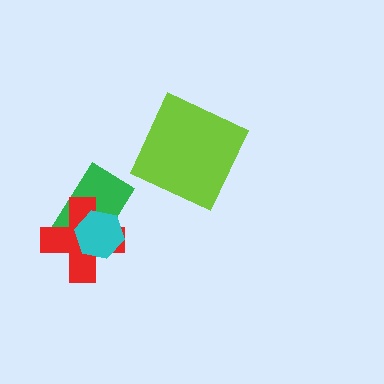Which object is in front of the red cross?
The cyan hexagon is in front of the red cross.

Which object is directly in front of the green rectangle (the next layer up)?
The red cross is directly in front of the green rectangle.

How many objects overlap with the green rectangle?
2 objects overlap with the green rectangle.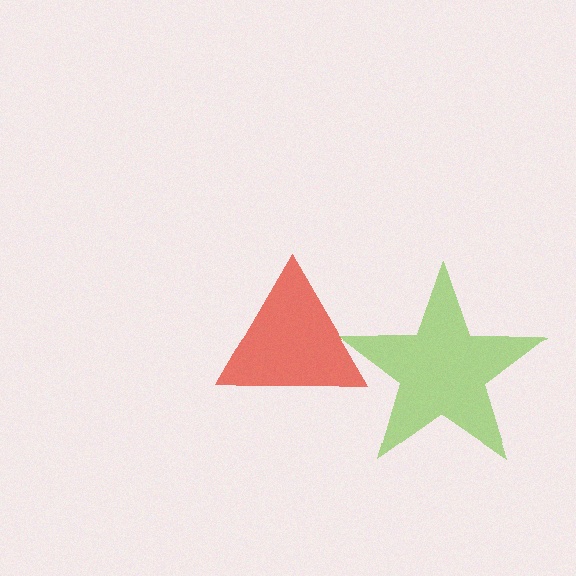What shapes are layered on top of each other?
The layered shapes are: a red triangle, a lime star.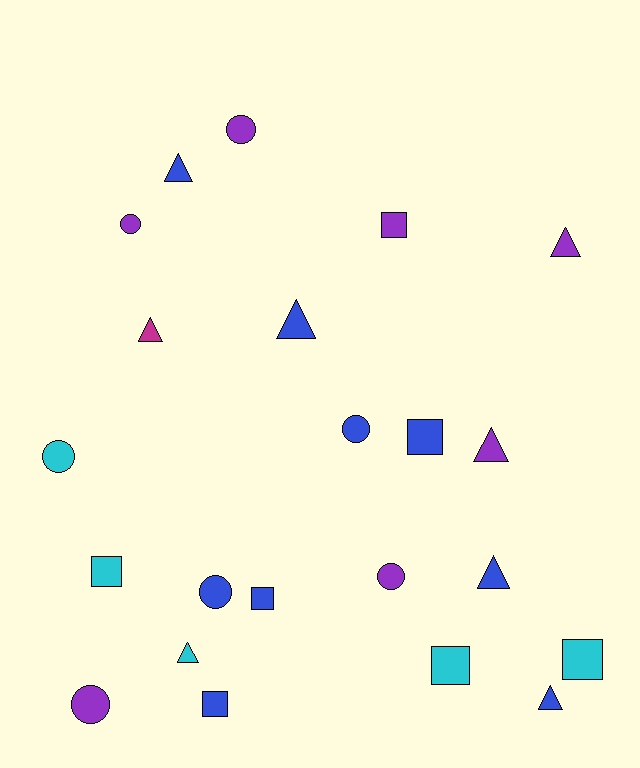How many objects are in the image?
There are 22 objects.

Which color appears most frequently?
Blue, with 9 objects.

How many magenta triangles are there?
There is 1 magenta triangle.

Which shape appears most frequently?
Triangle, with 8 objects.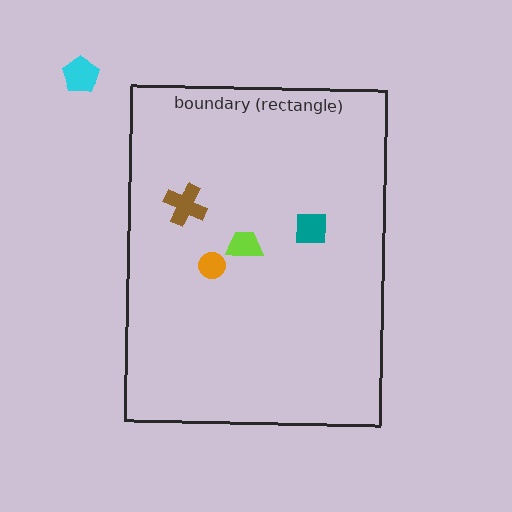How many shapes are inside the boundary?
4 inside, 1 outside.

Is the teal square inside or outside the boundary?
Inside.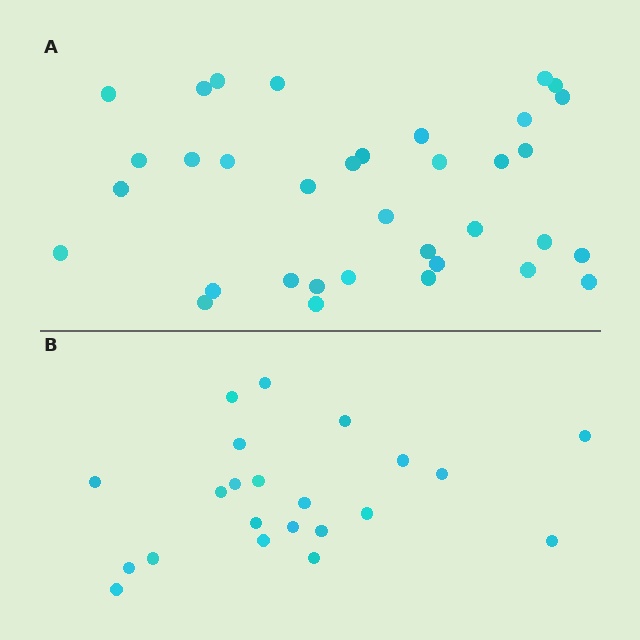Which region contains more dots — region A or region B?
Region A (the top region) has more dots.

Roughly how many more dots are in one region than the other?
Region A has approximately 15 more dots than region B.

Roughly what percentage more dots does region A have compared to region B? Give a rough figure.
About 60% more.